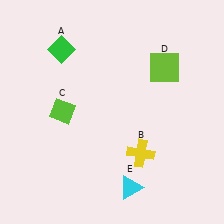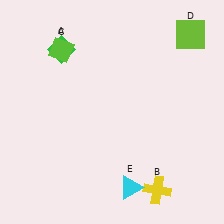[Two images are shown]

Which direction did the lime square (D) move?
The lime square (D) moved up.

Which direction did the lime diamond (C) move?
The lime diamond (C) moved up.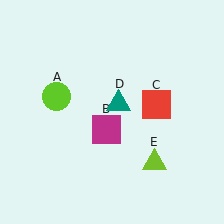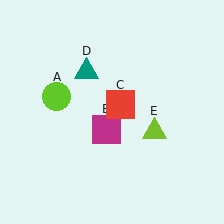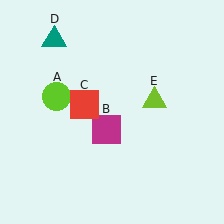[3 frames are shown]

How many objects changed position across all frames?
3 objects changed position: red square (object C), teal triangle (object D), lime triangle (object E).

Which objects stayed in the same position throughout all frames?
Lime circle (object A) and magenta square (object B) remained stationary.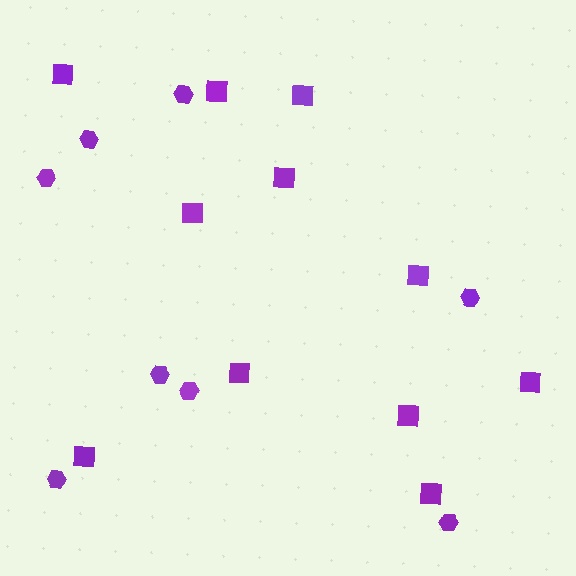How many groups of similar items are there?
There are 2 groups: one group of hexagons (8) and one group of squares (11).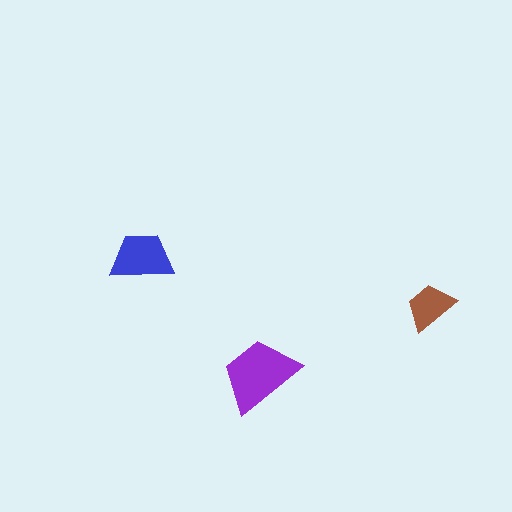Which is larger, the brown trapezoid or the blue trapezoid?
The blue one.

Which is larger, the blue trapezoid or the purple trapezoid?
The purple one.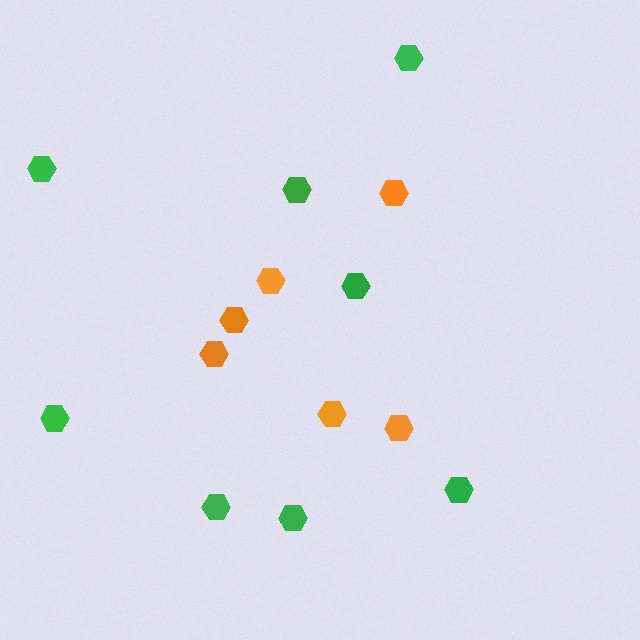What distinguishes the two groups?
There are 2 groups: one group of orange hexagons (6) and one group of green hexagons (8).